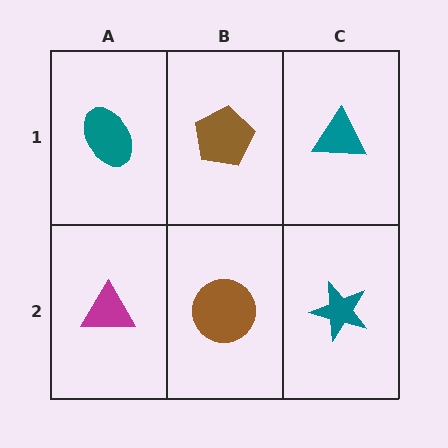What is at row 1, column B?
A brown pentagon.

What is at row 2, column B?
A brown circle.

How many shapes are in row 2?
3 shapes.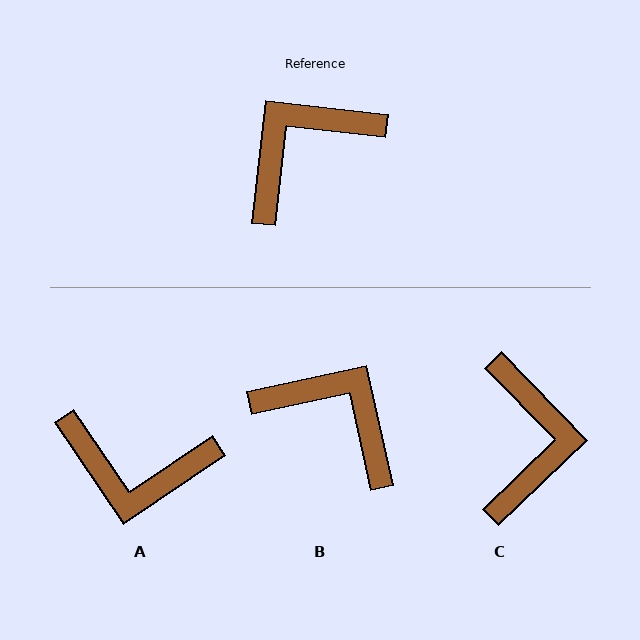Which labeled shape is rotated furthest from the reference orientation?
A, about 131 degrees away.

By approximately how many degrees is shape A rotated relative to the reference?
Approximately 131 degrees counter-clockwise.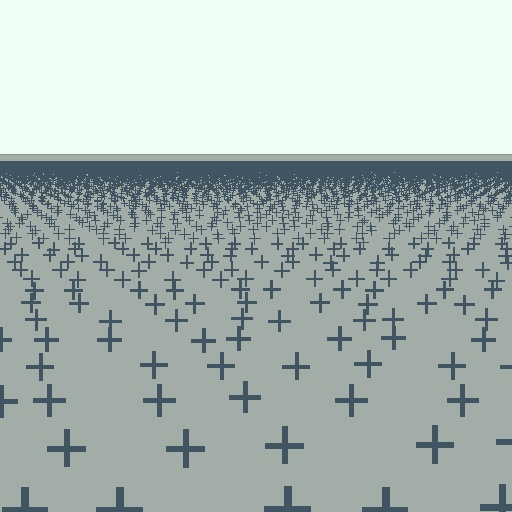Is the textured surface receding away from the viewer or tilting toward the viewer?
The surface is receding away from the viewer. Texture elements get smaller and denser toward the top.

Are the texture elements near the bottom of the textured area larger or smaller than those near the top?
Larger. Near the bottom, elements are closer to the viewer and appear at a bigger on-screen size.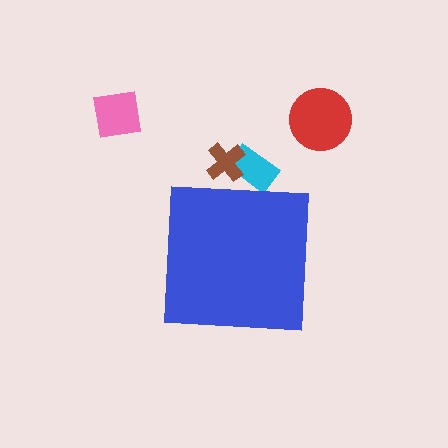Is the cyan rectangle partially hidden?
Yes, the cyan rectangle is partially hidden behind the blue square.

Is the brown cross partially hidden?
Yes, the brown cross is partially hidden behind the blue square.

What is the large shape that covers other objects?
A blue square.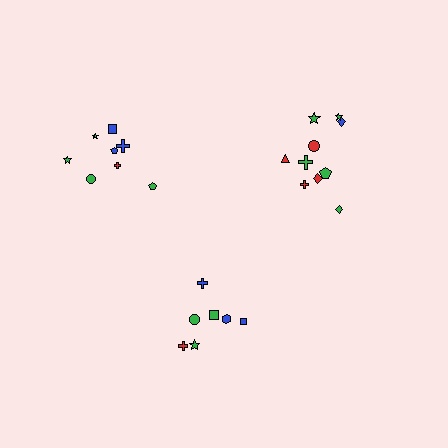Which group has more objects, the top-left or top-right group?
The top-right group.